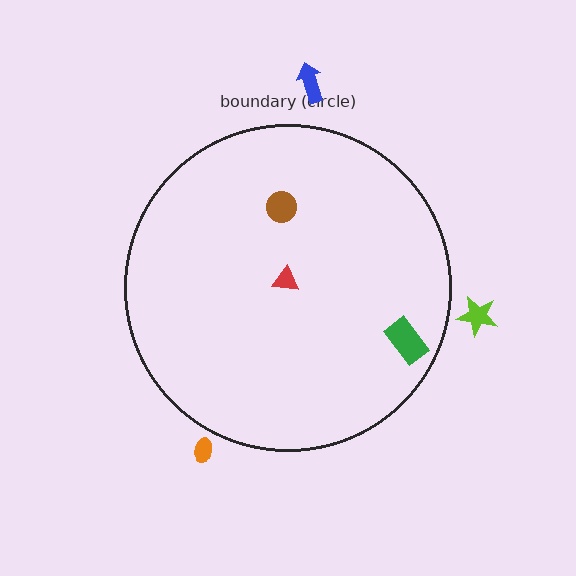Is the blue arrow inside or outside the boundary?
Outside.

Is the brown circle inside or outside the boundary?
Inside.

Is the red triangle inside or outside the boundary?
Inside.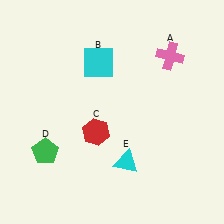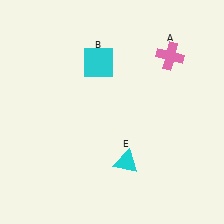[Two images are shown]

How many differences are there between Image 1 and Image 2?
There are 2 differences between the two images.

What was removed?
The red hexagon (C), the green pentagon (D) were removed in Image 2.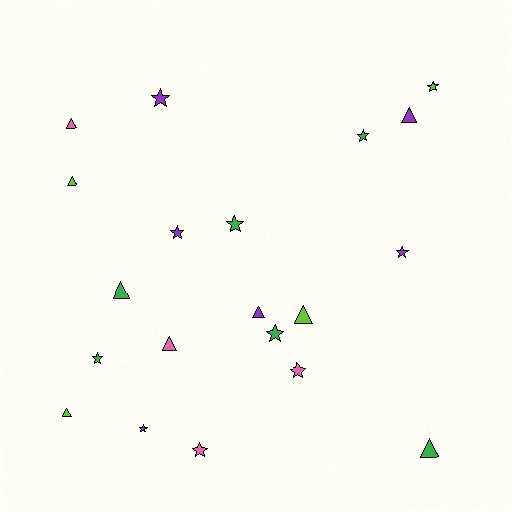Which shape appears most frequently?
Star, with 11 objects.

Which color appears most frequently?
Purple, with 6 objects.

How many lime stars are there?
There is 1 lime star.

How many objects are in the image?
There are 20 objects.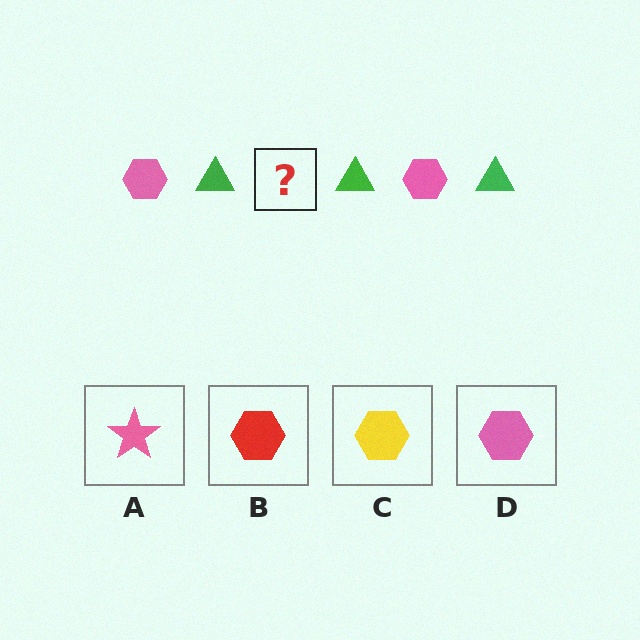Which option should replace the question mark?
Option D.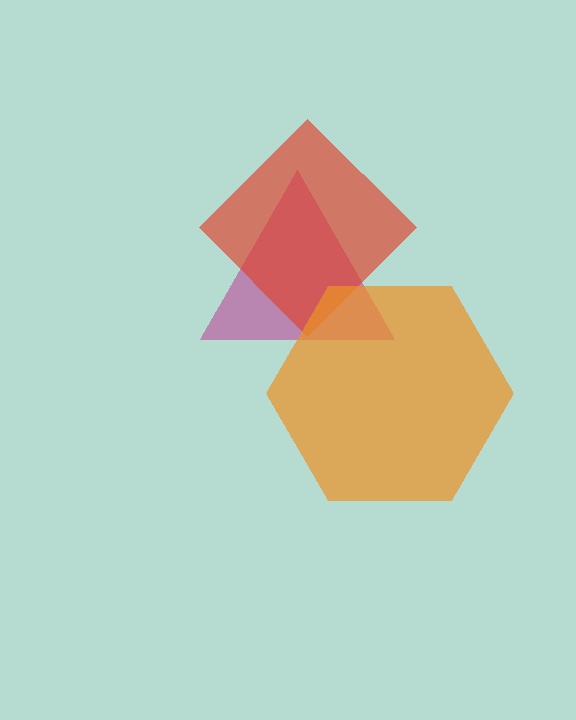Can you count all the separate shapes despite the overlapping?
Yes, there are 3 separate shapes.